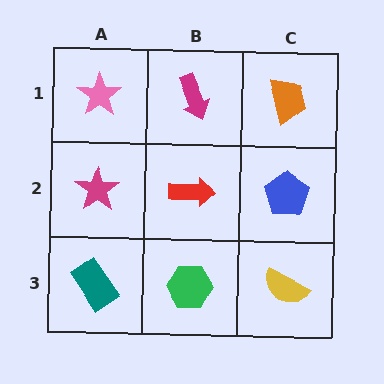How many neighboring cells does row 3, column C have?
2.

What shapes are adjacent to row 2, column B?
A magenta arrow (row 1, column B), a green hexagon (row 3, column B), a magenta star (row 2, column A), a blue pentagon (row 2, column C).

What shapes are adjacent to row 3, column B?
A red arrow (row 2, column B), a teal rectangle (row 3, column A), a yellow semicircle (row 3, column C).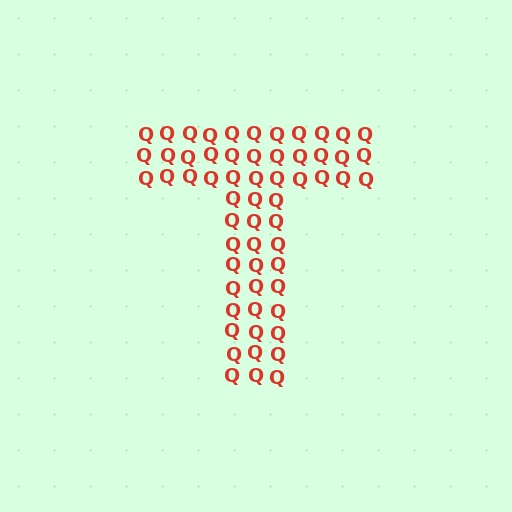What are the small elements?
The small elements are letter Q's.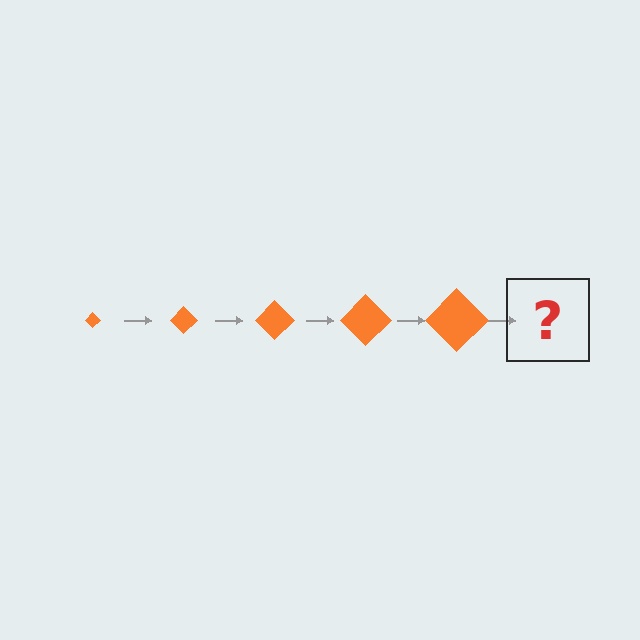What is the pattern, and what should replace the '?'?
The pattern is that the diamond gets progressively larger each step. The '?' should be an orange diamond, larger than the previous one.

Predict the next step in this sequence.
The next step is an orange diamond, larger than the previous one.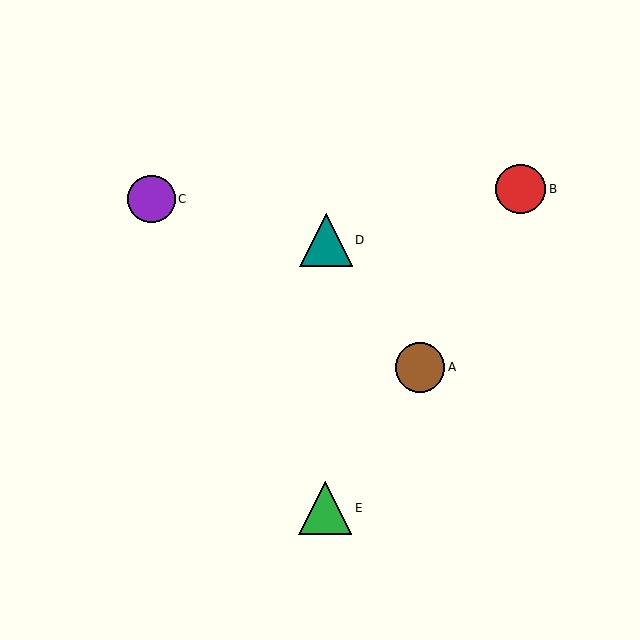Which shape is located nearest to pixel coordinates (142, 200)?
The purple circle (labeled C) at (151, 199) is nearest to that location.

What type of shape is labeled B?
Shape B is a red circle.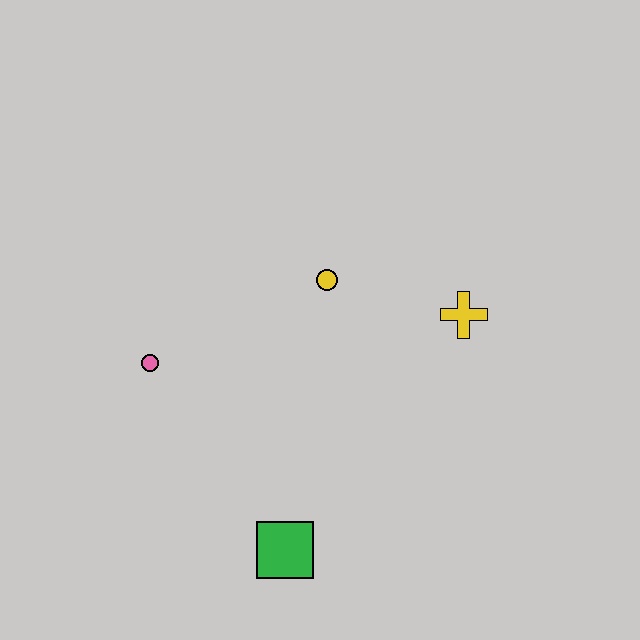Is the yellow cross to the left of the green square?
No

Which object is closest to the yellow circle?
The yellow cross is closest to the yellow circle.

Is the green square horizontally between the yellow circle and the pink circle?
Yes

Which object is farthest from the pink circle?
The yellow cross is farthest from the pink circle.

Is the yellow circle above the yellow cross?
Yes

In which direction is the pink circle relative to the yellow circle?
The pink circle is to the left of the yellow circle.